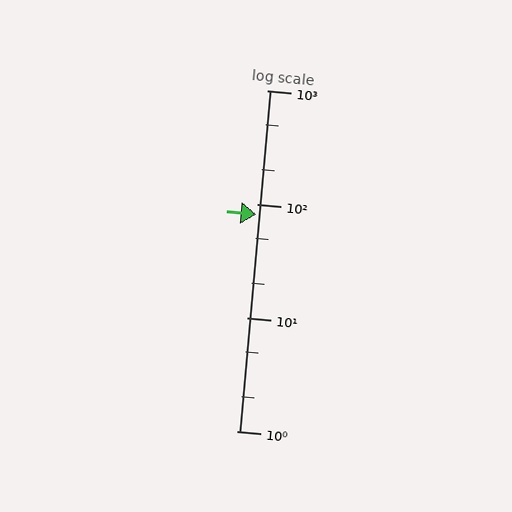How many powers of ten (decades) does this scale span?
The scale spans 3 decades, from 1 to 1000.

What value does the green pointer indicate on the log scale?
The pointer indicates approximately 81.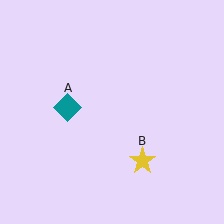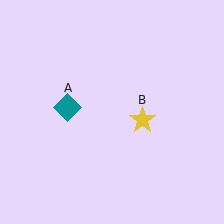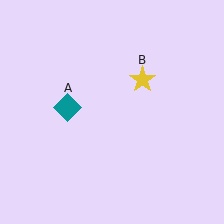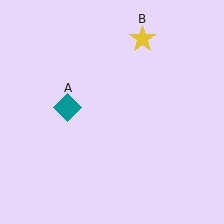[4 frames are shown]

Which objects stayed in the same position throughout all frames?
Teal diamond (object A) remained stationary.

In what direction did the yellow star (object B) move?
The yellow star (object B) moved up.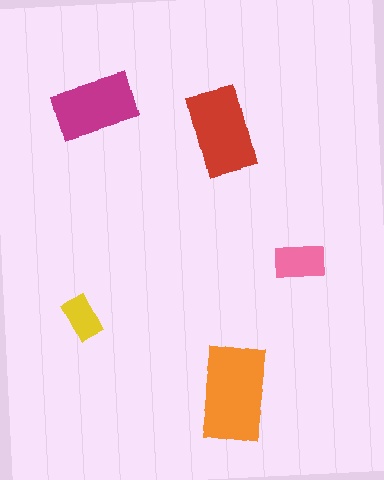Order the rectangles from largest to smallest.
the orange one, the red one, the magenta one, the pink one, the yellow one.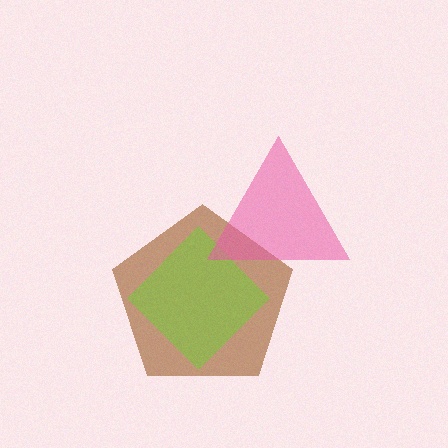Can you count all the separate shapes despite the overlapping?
Yes, there are 3 separate shapes.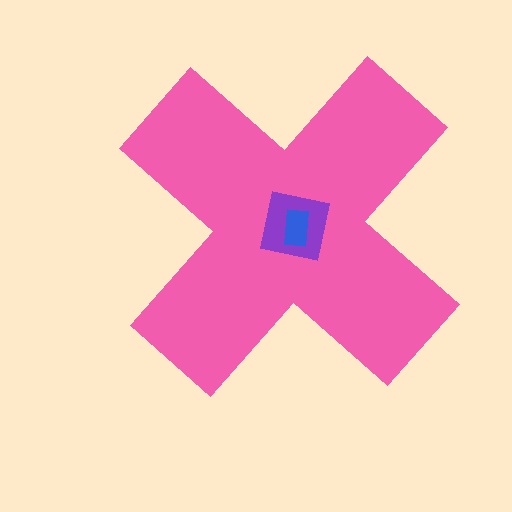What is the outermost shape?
The pink cross.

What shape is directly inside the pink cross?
The purple square.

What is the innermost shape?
The blue rectangle.